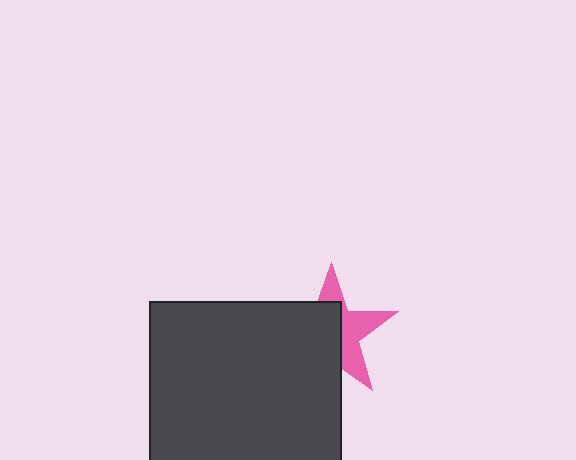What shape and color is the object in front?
The object in front is a dark gray square.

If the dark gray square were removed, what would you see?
You would see the complete pink star.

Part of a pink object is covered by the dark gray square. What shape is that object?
It is a star.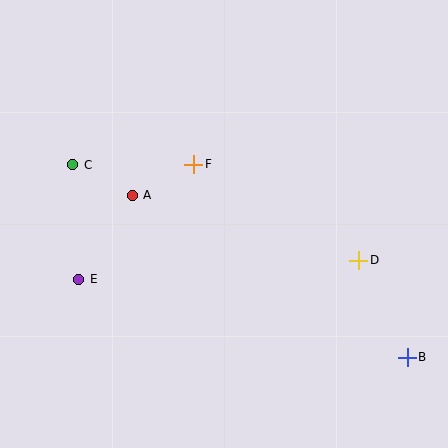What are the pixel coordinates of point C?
Point C is at (73, 165).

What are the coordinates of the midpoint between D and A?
The midpoint between D and A is at (246, 228).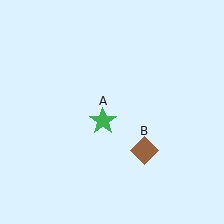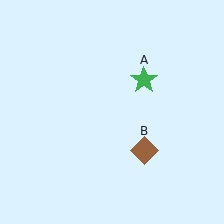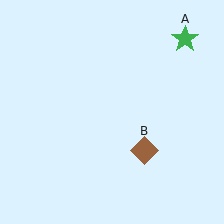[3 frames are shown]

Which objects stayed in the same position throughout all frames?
Brown diamond (object B) remained stationary.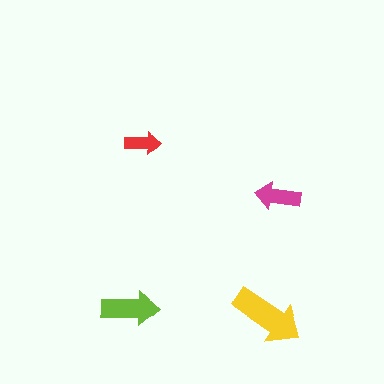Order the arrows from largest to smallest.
the yellow one, the lime one, the magenta one, the red one.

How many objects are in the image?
There are 4 objects in the image.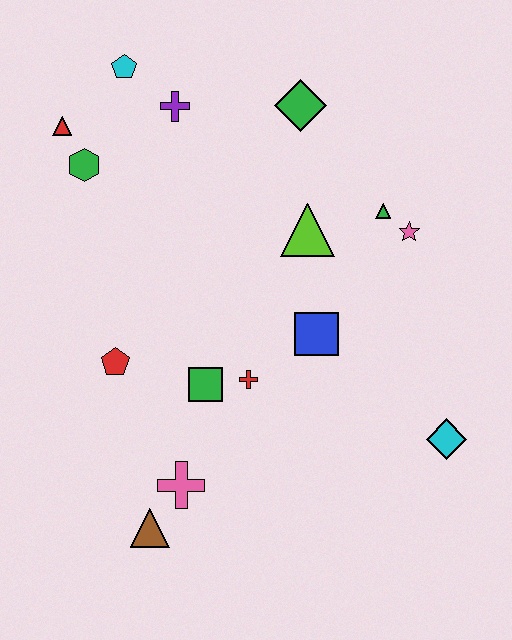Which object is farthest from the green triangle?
The brown triangle is farthest from the green triangle.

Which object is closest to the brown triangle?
The pink cross is closest to the brown triangle.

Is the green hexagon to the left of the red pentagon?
Yes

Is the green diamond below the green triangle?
No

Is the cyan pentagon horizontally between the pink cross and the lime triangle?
No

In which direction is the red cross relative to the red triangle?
The red cross is below the red triangle.